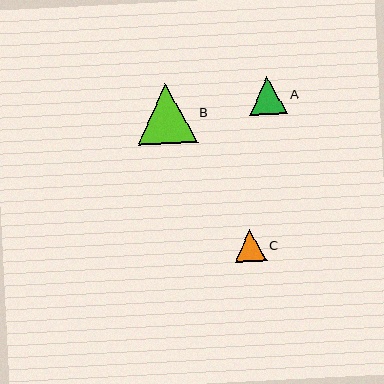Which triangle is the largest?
Triangle B is the largest with a size of approximately 60 pixels.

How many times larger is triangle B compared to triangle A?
Triangle B is approximately 1.6 times the size of triangle A.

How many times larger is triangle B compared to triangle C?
Triangle B is approximately 1.9 times the size of triangle C.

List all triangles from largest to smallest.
From largest to smallest: B, A, C.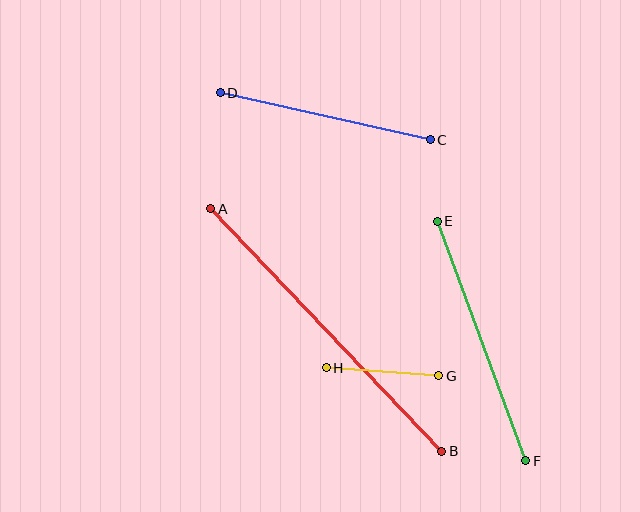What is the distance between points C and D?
The distance is approximately 215 pixels.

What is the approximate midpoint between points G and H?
The midpoint is at approximately (382, 372) pixels.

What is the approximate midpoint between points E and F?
The midpoint is at approximately (481, 341) pixels.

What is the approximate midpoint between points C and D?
The midpoint is at approximately (325, 116) pixels.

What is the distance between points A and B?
The distance is approximately 335 pixels.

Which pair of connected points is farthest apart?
Points A and B are farthest apart.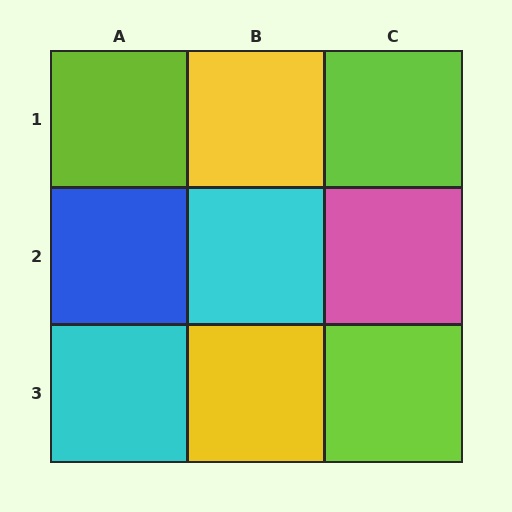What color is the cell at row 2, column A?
Blue.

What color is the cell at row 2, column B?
Cyan.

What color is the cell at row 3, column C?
Lime.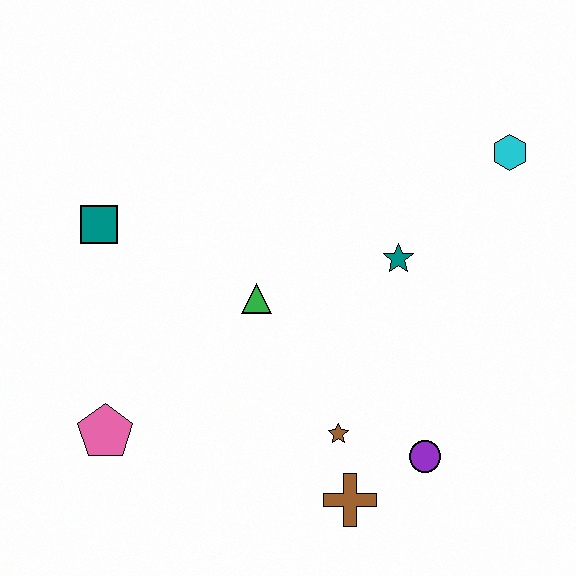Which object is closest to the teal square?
The green triangle is closest to the teal square.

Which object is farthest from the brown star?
The cyan hexagon is farthest from the brown star.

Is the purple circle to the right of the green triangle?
Yes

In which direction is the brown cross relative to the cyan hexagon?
The brown cross is below the cyan hexagon.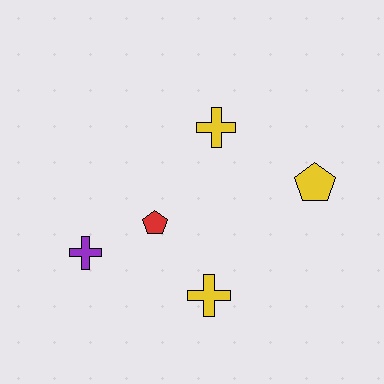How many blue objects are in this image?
There are no blue objects.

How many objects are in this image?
There are 5 objects.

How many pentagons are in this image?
There are 2 pentagons.